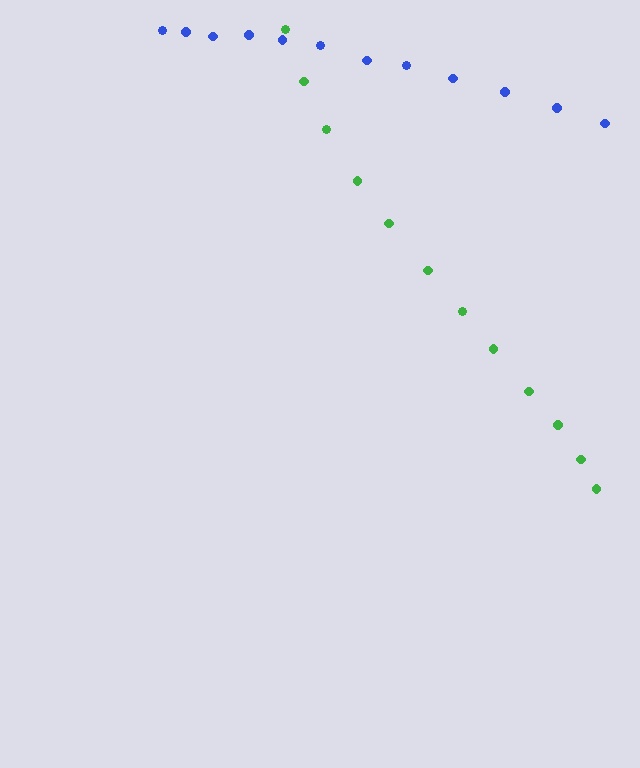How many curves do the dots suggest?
There are 2 distinct paths.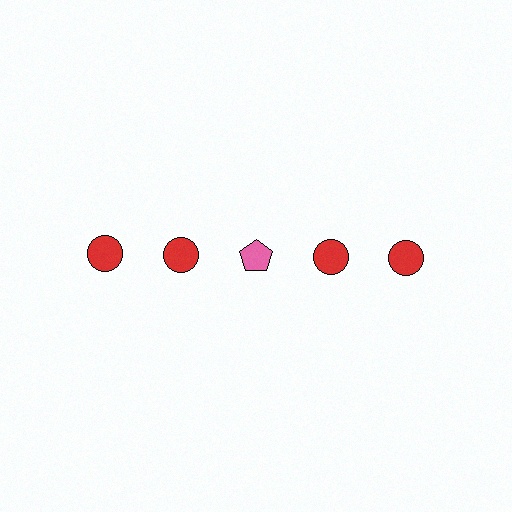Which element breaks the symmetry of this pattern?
The pink pentagon in the top row, center column breaks the symmetry. All other shapes are red circles.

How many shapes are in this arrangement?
There are 5 shapes arranged in a grid pattern.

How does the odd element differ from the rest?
It differs in both color (pink instead of red) and shape (pentagon instead of circle).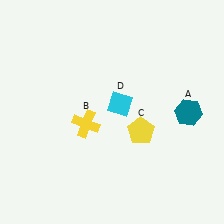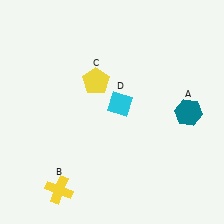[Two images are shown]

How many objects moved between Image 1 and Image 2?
2 objects moved between the two images.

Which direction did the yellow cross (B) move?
The yellow cross (B) moved down.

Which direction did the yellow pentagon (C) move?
The yellow pentagon (C) moved up.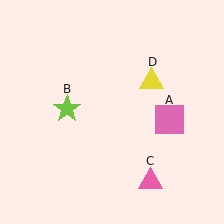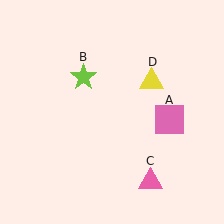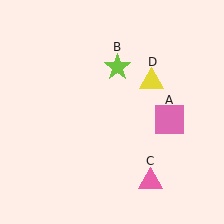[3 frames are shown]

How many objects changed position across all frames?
1 object changed position: lime star (object B).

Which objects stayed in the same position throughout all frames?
Pink square (object A) and pink triangle (object C) and yellow triangle (object D) remained stationary.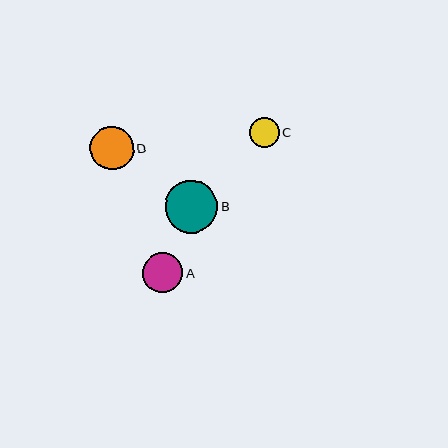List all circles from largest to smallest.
From largest to smallest: B, D, A, C.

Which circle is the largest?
Circle B is the largest with a size of approximately 53 pixels.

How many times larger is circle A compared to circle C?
Circle A is approximately 1.3 times the size of circle C.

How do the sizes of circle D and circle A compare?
Circle D and circle A are approximately the same size.